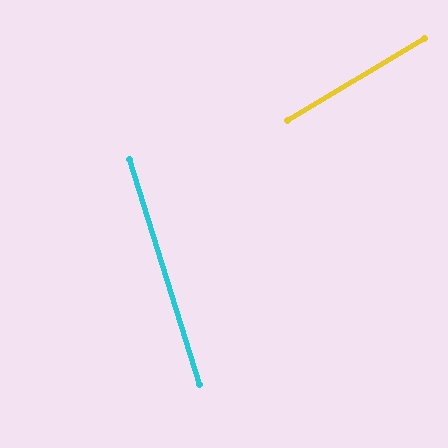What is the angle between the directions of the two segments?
Approximately 77 degrees.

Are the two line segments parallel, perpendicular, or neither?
Neither parallel nor perpendicular — they differ by about 77°.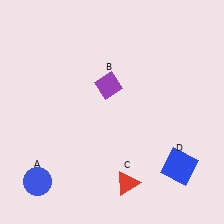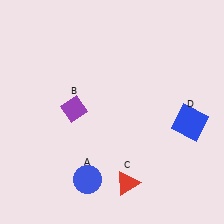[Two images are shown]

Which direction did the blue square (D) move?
The blue square (D) moved up.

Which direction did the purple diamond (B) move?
The purple diamond (B) moved left.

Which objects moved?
The objects that moved are: the blue circle (A), the purple diamond (B), the blue square (D).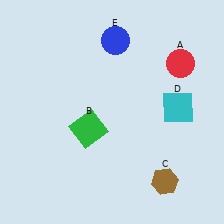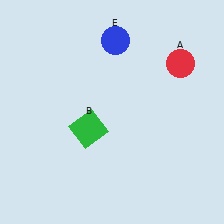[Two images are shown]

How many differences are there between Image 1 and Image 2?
There are 2 differences between the two images.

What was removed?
The brown hexagon (C), the cyan square (D) were removed in Image 2.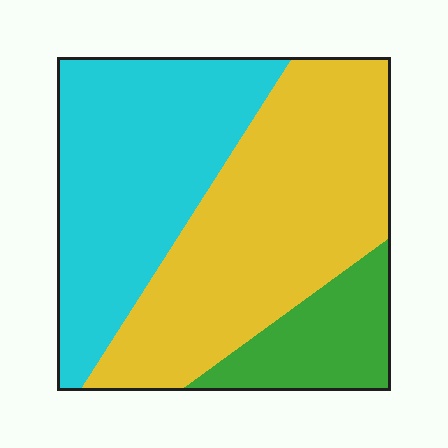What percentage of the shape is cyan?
Cyan covers about 40% of the shape.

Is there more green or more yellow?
Yellow.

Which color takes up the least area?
Green, at roughly 15%.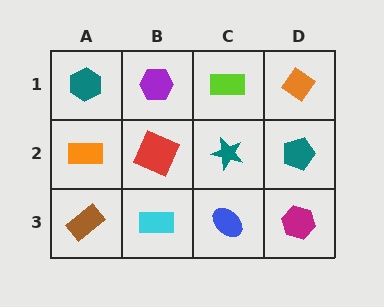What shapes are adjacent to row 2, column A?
A teal hexagon (row 1, column A), a brown rectangle (row 3, column A), a red square (row 2, column B).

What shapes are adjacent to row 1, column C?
A teal star (row 2, column C), a purple hexagon (row 1, column B), an orange diamond (row 1, column D).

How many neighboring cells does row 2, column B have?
4.